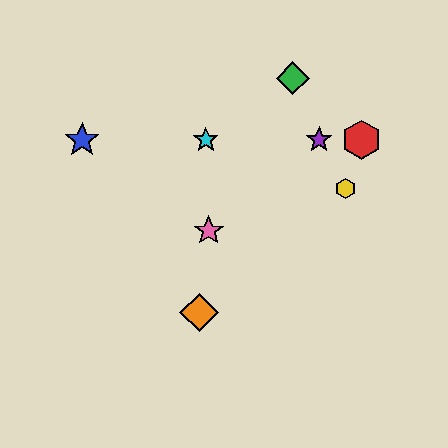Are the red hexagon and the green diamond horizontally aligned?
No, the red hexagon is at y≈140 and the green diamond is at y≈78.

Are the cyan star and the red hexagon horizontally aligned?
Yes, both are at y≈140.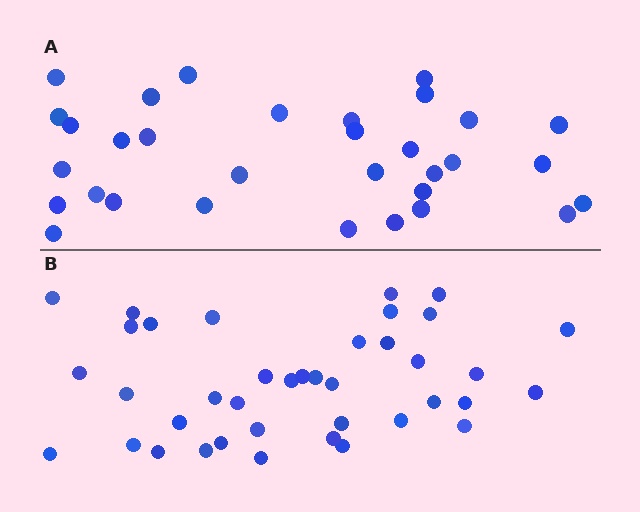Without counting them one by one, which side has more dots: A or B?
Region B (the bottom region) has more dots.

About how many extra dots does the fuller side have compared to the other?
Region B has roughly 8 or so more dots than region A.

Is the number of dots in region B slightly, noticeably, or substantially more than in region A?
Region B has only slightly more — the two regions are fairly close. The ratio is roughly 1.2 to 1.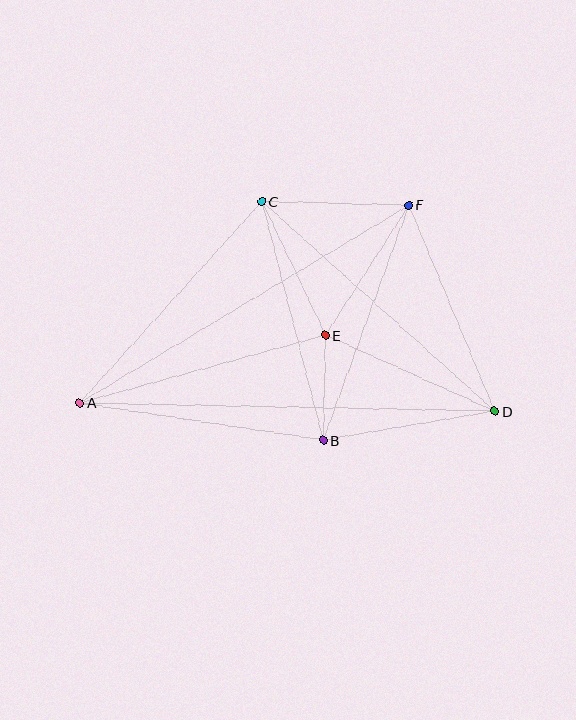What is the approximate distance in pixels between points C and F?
The distance between C and F is approximately 147 pixels.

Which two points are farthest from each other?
Points A and D are farthest from each other.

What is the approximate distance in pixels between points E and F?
The distance between E and F is approximately 155 pixels.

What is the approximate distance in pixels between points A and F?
The distance between A and F is approximately 384 pixels.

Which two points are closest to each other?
Points B and E are closest to each other.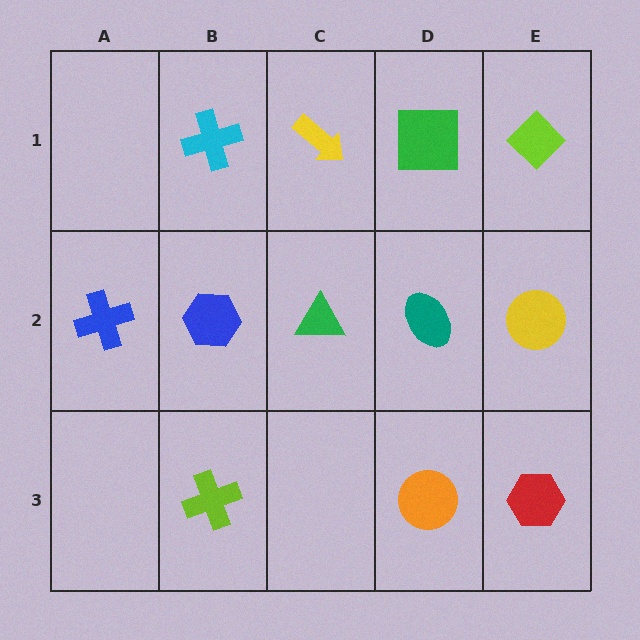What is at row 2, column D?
A teal ellipse.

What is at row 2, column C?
A green triangle.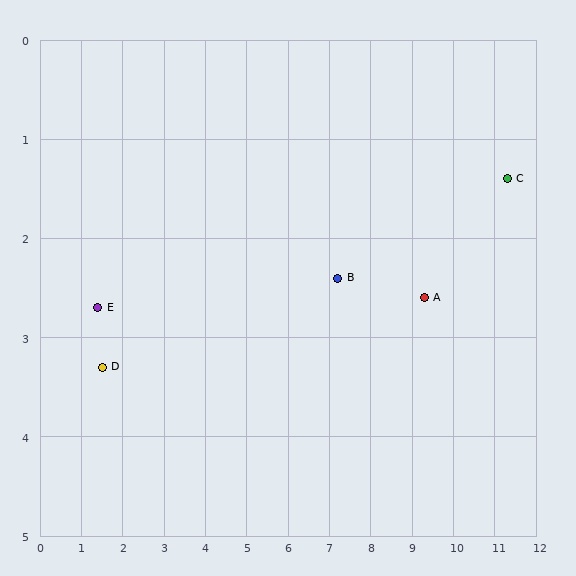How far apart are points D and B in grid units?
Points D and B are about 5.8 grid units apart.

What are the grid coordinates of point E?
Point E is at approximately (1.4, 2.7).